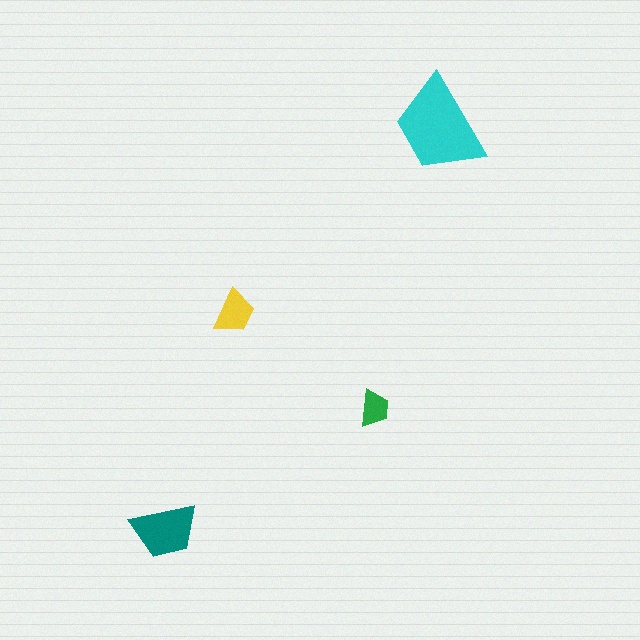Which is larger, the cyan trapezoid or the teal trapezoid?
The cyan one.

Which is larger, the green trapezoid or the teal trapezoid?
The teal one.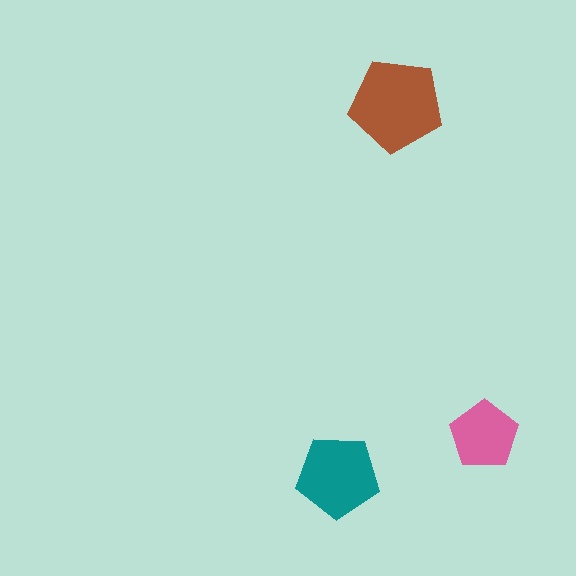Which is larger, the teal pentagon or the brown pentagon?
The brown one.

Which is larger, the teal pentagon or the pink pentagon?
The teal one.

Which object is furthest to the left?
The teal pentagon is leftmost.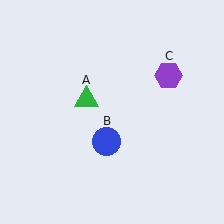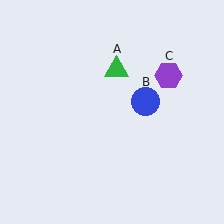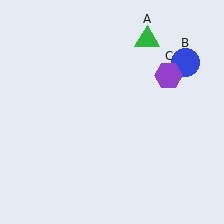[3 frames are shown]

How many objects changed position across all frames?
2 objects changed position: green triangle (object A), blue circle (object B).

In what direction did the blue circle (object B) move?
The blue circle (object B) moved up and to the right.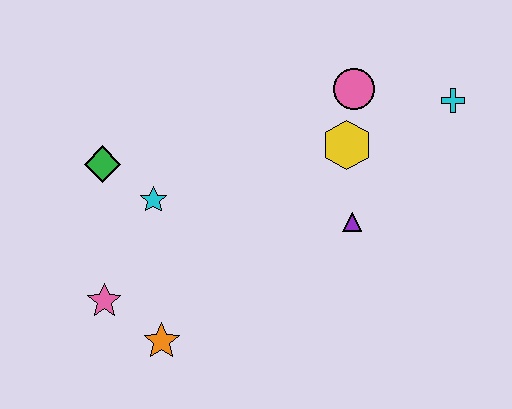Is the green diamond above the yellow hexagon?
No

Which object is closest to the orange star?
The pink star is closest to the orange star.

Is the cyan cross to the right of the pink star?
Yes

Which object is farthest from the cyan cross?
The pink star is farthest from the cyan cross.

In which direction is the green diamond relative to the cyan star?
The green diamond is to the left of the cyan star.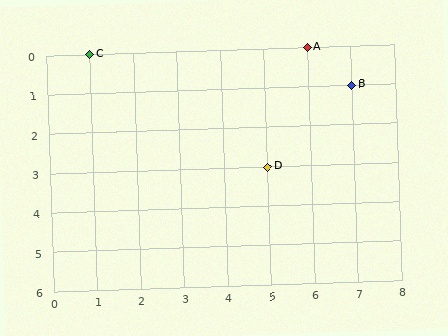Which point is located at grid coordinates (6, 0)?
Point A is at (6, 0).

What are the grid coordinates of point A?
Point A is at grid coordinates (6, 0).